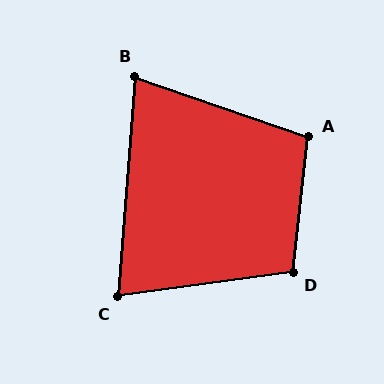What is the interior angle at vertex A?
Approximately 103 degrees (obtuse).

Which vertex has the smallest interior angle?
B, at approximately 75 degrees.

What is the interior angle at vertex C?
Approximately 77 degrees (acute).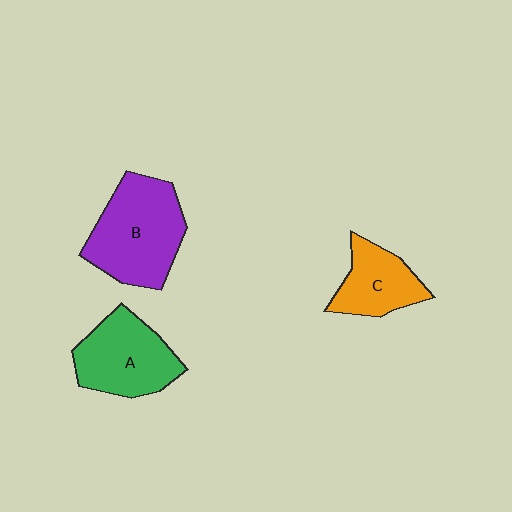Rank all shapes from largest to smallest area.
From largest to smallest: B (purple), A (green), C (orange).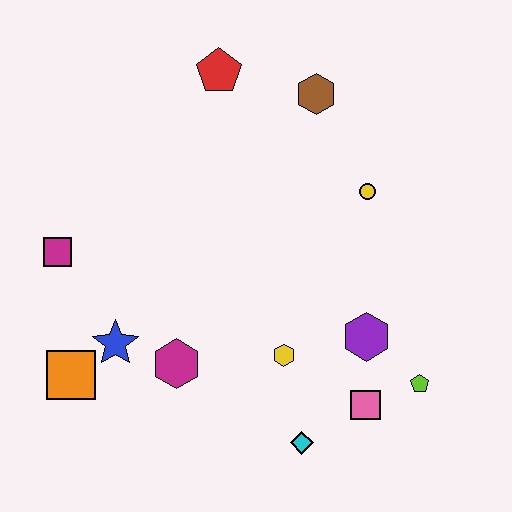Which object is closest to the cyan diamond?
The pink square is closest to the cyan diamond.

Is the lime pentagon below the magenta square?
Yes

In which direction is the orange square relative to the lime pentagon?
The orange square is to the left of the lime pentagon.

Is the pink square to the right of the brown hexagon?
Yes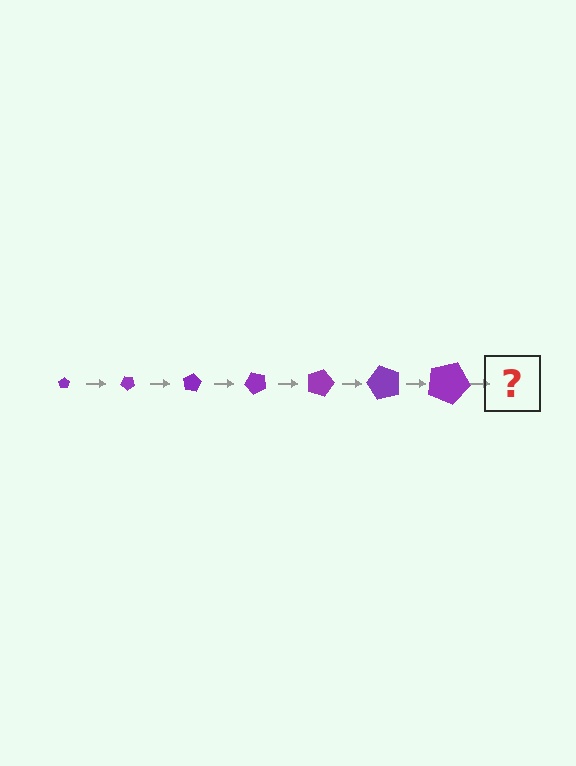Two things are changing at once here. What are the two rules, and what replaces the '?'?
The two rules are that the pentagon grows larger each step and it rotates 40 degrees each step. The '?' should be a pentagon, larger than the previous one and rotated 280 degrees from the start.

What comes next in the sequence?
The next element should be a pentagon, larger than the previous one and rotated 280 degrees from the start.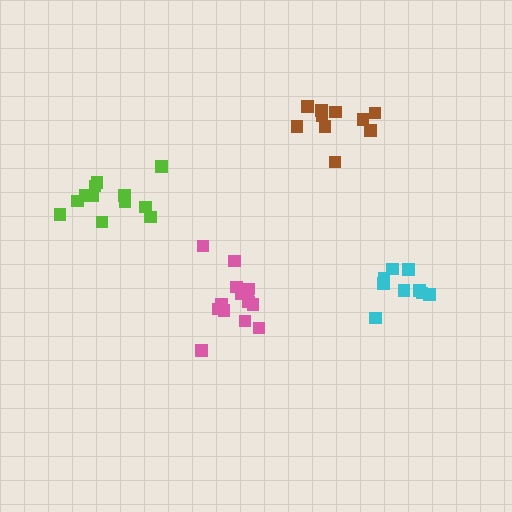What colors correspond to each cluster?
The clusters are colored: pink, brown, cyan, lime.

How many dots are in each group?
Group 1: 14 dots, Group 2: 10 dots, Group 3: 9 dots, Group 4: 12 dots (45 total).